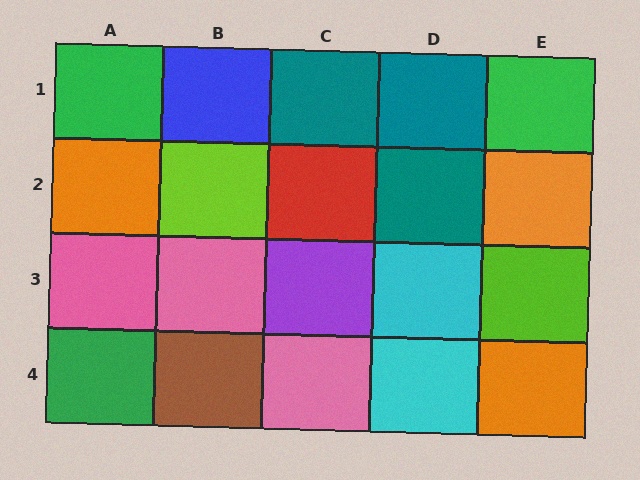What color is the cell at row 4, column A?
Green.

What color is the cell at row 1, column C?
Teal.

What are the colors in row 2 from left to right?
Orange, lime, red, teal, orange.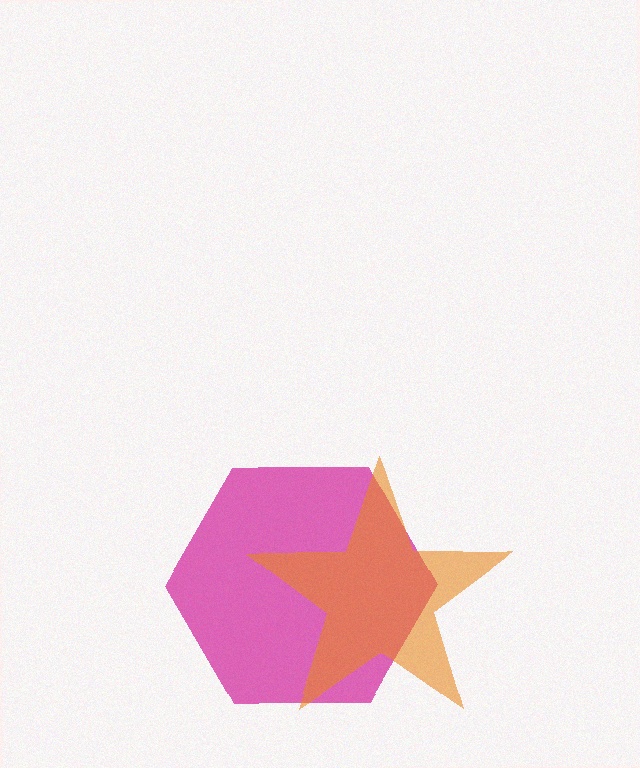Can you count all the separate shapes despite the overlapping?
Yes, there are 2 separate shapes.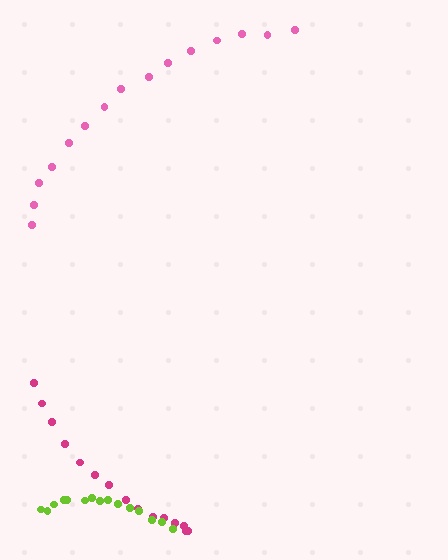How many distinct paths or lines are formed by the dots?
There are 3 distinct paths.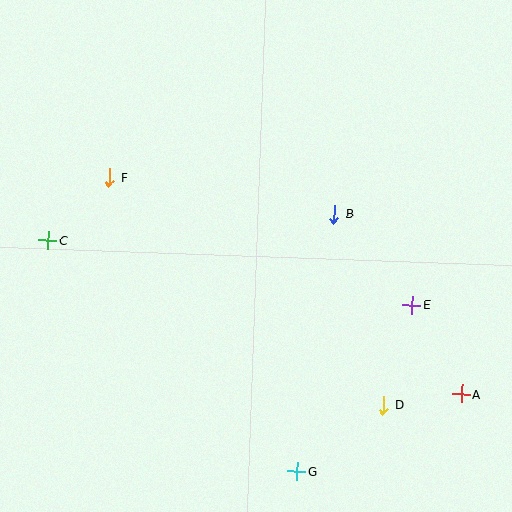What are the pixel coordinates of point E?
Point E is at (412, 305).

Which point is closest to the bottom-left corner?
Point C is closest to the bottom-left corner.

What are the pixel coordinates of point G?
Point G is at (297, 471).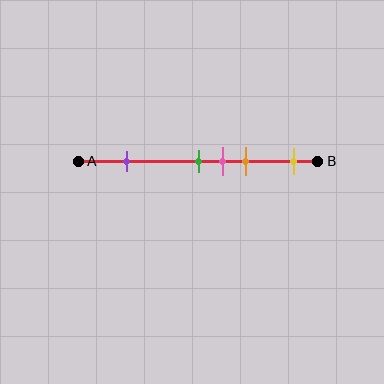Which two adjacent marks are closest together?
The green and pink marks are the closest adjacent pair.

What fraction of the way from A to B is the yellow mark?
The yellow mark is approximately 90% (0.9) of the way from A to B.